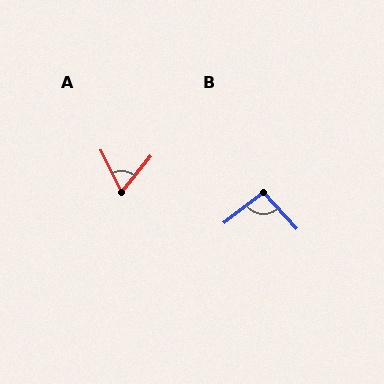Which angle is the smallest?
A, at approximately 64 degrees.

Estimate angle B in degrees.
Approximately 96 degrees.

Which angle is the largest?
B, at approximately 96 degrees.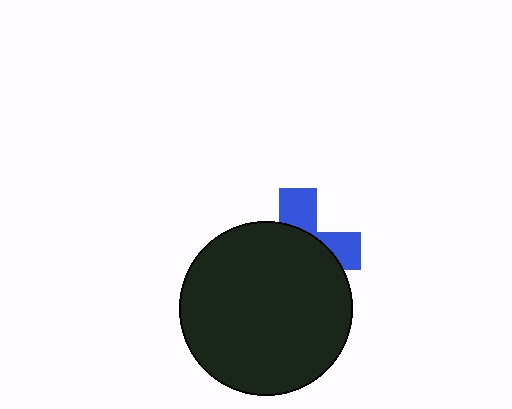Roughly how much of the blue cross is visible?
A small part of it is visible (roughly 34%).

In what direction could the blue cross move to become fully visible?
The blue cross could move up. That would shift it out from behind the black circle entirely.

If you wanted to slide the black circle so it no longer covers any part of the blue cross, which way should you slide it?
Slide it down — that is the most direct way to separate the two shapes.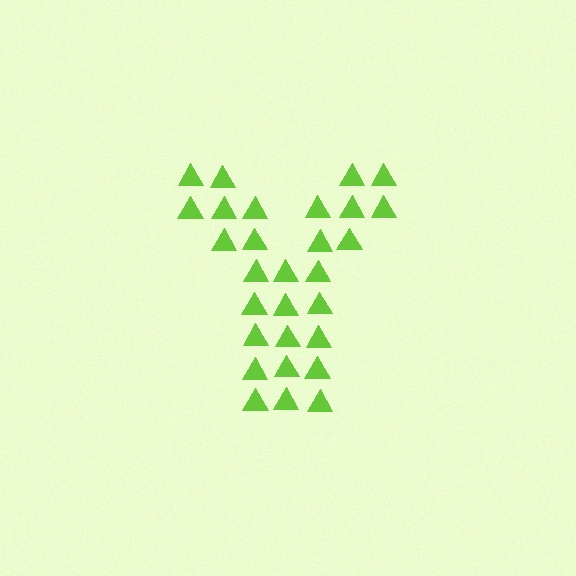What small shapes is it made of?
It is made of small triangles.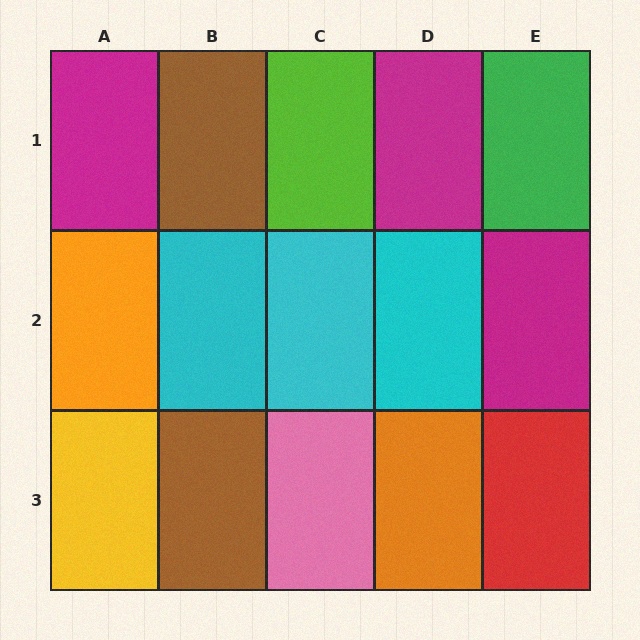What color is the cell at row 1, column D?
Magenta.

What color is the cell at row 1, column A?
Magenta.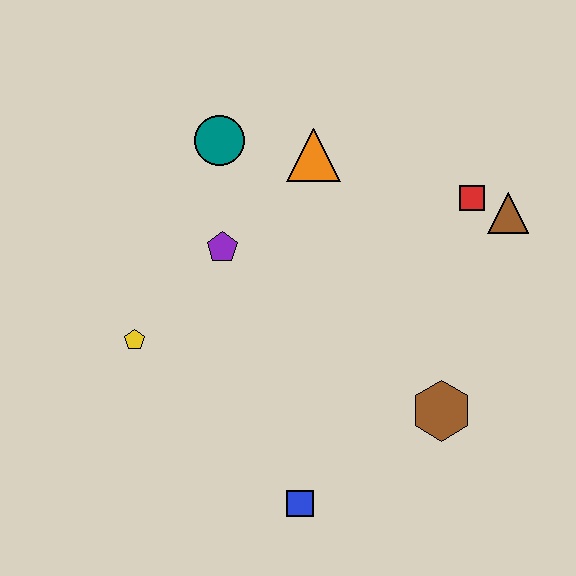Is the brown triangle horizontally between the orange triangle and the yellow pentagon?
No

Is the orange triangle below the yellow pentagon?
No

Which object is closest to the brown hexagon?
The blue square is closest to the brown hexagon.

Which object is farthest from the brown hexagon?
The teal circle is farthest from the brown hexagon.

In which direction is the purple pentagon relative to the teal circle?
The purple pentagon is below the teal circle.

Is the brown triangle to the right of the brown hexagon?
Yes